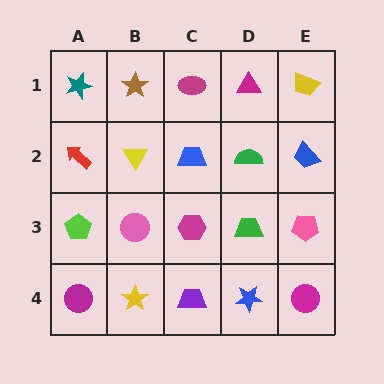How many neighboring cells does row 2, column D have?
4.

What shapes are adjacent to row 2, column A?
A teal star (row 1, column A), a lime pentagon (row 3, column A), a yellow triangle (row 2, column B).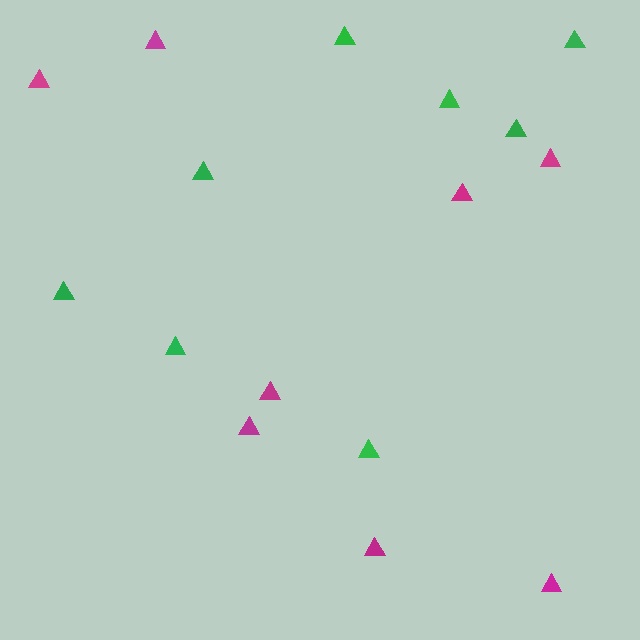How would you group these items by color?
There are 2 groups: one group of green triangles (8) and one group of magenta triangles (8).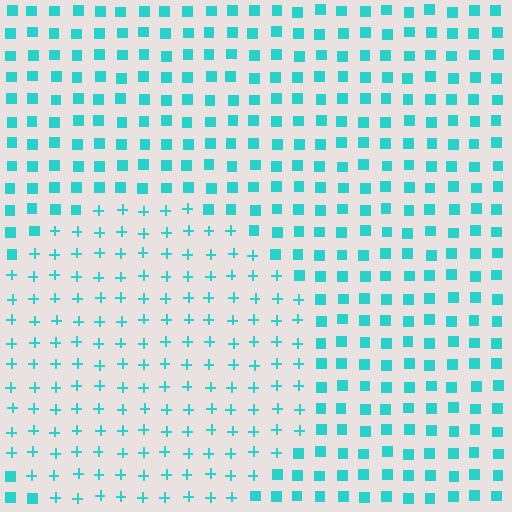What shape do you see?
I see a circle.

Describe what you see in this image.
The image is filled with small cyan elements arranged in a uniform grid. A circle-shaped region contains plus signs, while the surrounding area contains squares. The boundary is defined purely by the change in element shape.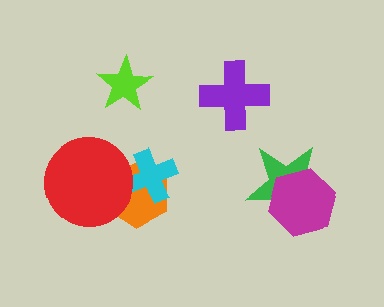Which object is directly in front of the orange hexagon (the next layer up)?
The cyan cross is directly in front of the orange hexagon.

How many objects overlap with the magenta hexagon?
1 object overlaps with the magenta hexagon.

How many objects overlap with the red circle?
2 objects overlap with the red circle.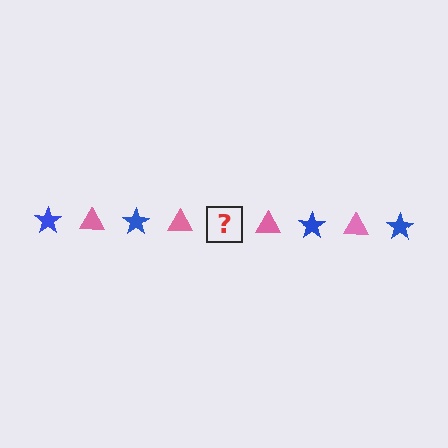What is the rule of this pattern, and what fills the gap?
The rule is that the pattern alternates between blue star and pink triangle. The gap should be filled with a blue star.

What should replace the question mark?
The question mark should be replaced with a blue star.